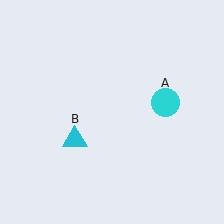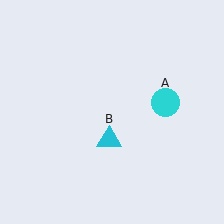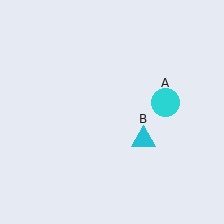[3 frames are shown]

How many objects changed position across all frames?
1 object changed position: cyan triangle (object B).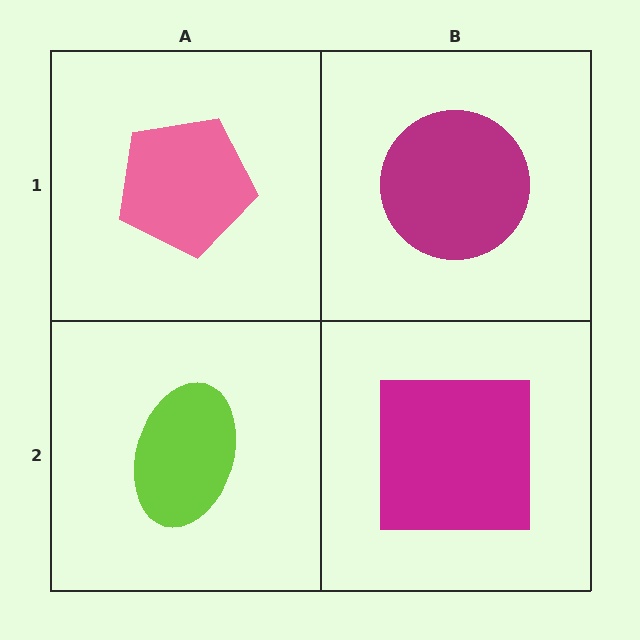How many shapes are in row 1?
2 shapes.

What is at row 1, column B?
A magenta circle.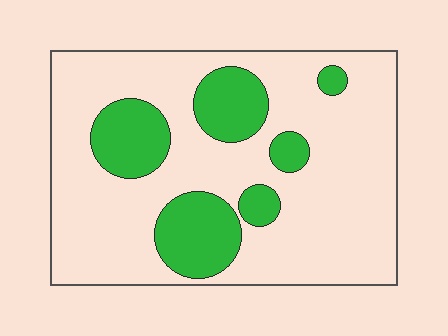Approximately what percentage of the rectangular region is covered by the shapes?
Approximately 25%.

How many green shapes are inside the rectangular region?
6.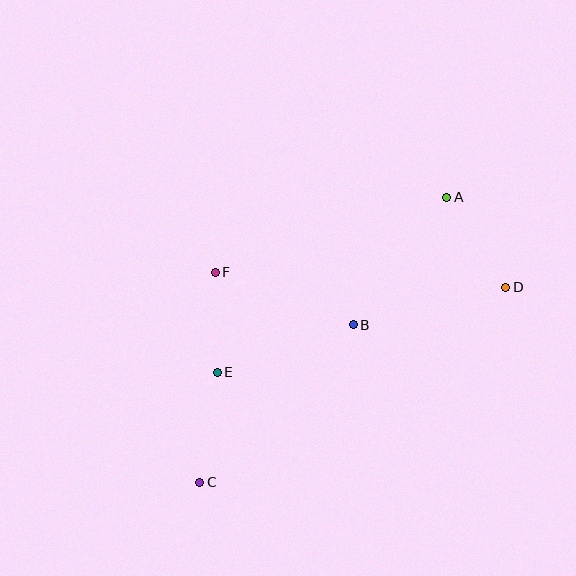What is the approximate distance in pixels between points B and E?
The distance between B and E is approximately 144 pixels.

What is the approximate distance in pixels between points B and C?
The distance between B and C is approximately 220 pixels.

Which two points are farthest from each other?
Points A and C are farthest from each other.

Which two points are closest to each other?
Points E and F are closest to each other.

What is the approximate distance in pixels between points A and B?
The distance between A and B is approximately 158 pixels.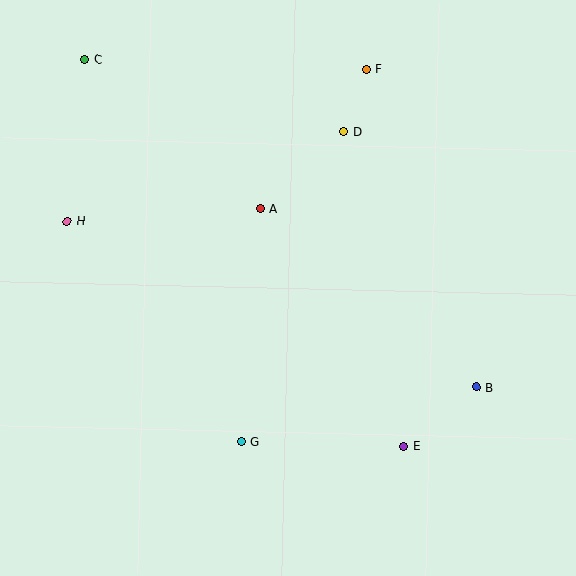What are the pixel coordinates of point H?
Point H is at (67, 221).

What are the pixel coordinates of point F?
Point F is at (366, 69).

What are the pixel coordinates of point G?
Point G is at (241, 442).